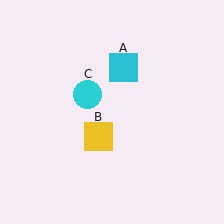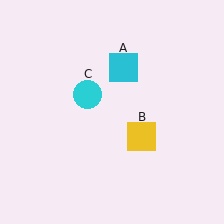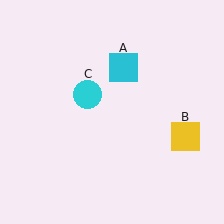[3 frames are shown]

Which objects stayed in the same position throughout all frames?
Cyan square (object A) and cyan circle (object C) remained stationary.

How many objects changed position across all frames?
1 object changed position: yellow square (object B).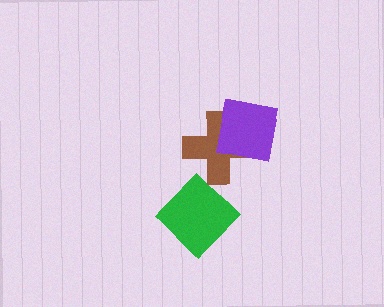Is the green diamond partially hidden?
Yes, it is partially covered by another shape.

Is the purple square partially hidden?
No, no other shape covers it.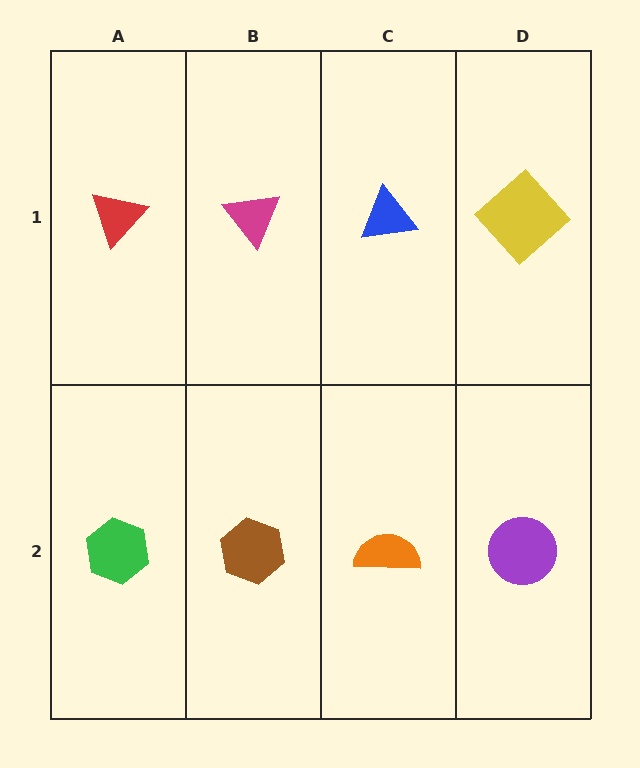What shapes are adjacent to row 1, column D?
A purple circle (row 2, column D), a blue triangle (row 1, column C).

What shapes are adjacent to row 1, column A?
A green hexagon (row 2, column A), a magenta triangle (row 1, column B).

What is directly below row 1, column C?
An orange semicircle.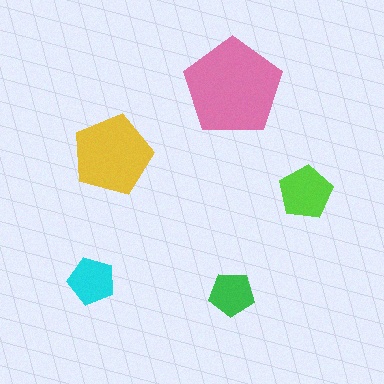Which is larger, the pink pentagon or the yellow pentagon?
The pink one.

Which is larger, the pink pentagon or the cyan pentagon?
The pink one.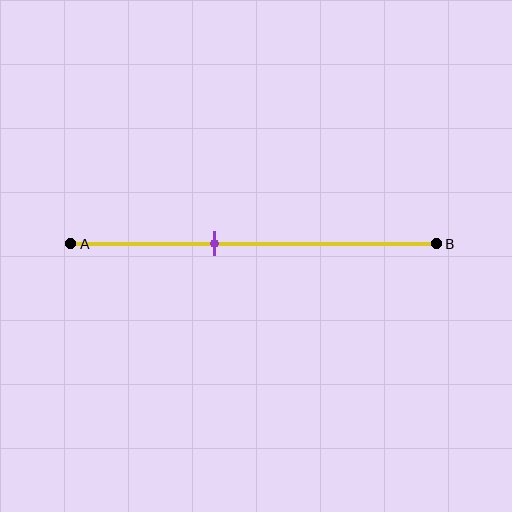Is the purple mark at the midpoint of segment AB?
No, the mark is at about 40% from A, not at the 50% midpoint.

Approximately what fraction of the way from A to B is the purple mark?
The purple mark is approximately 40% of the way from A to B.